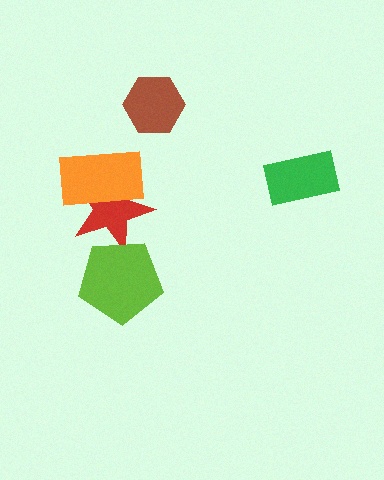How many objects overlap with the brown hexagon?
0 objects overlap with the brown hexagon.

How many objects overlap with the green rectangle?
0 objects overlap with the green rectangle.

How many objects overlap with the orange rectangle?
1 object overlaps with the orange rectangle.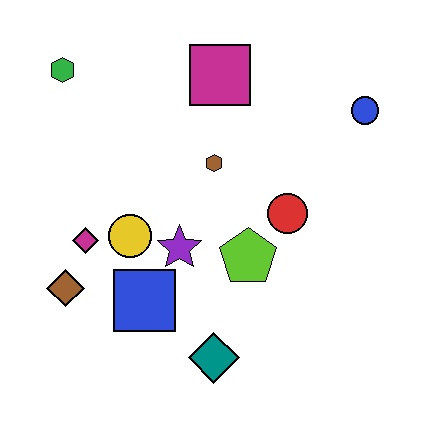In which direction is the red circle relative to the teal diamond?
The red circle is above the teal diamond.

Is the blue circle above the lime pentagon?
Yes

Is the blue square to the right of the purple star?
No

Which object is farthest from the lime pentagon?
The green hexagon is farthest from the lime pentagon.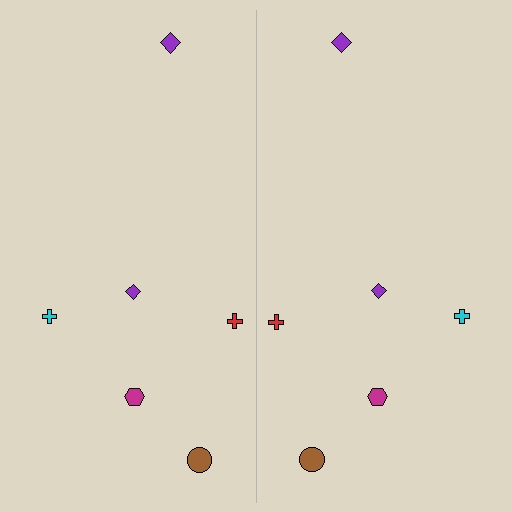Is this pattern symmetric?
Yes, this pattern has bilateral (reflection) symmetry.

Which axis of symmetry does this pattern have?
The pattern has a vertical axis of symmetry running through the center of the image.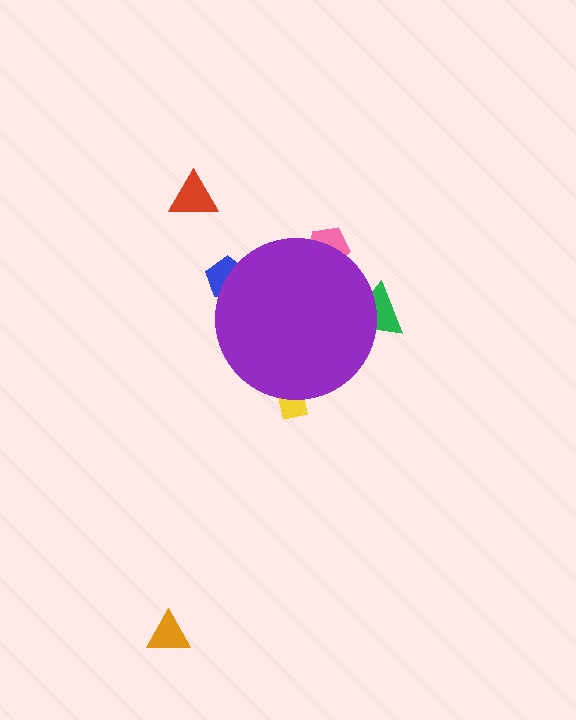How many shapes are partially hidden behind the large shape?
4 shapes are partially hidden.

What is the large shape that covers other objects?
A purple circle.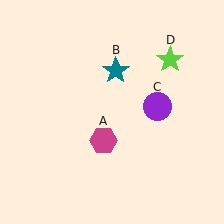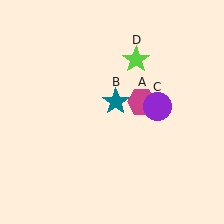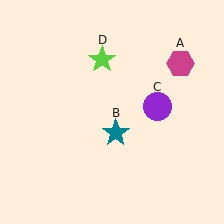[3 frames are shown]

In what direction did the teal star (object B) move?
The teal star (object B) moved down.